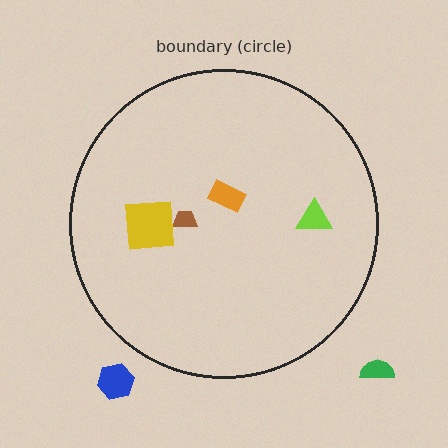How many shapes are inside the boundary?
4 inside, 2 outside.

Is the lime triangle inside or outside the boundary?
Inside.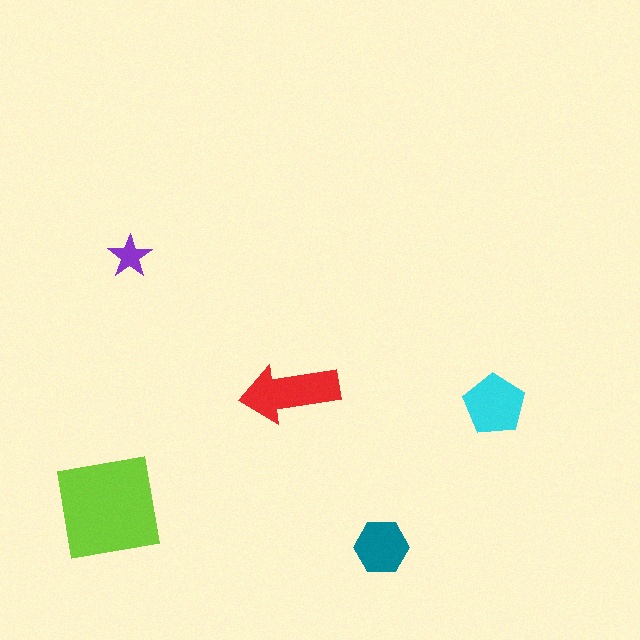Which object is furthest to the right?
The cyan pentagon is rightmost.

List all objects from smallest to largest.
The purple star, the teal hexagon, the cyan pentagon, the red arrow, the lime square.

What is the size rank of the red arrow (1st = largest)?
2nd.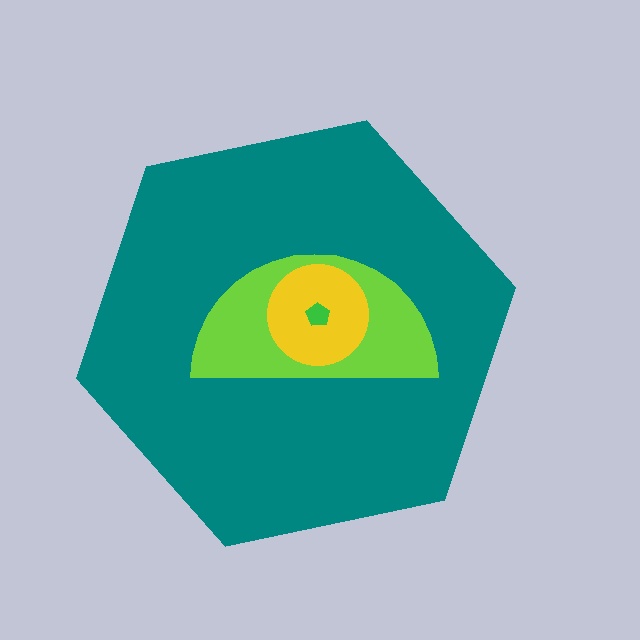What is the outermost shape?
The teal hexagon.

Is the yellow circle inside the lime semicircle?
Yes.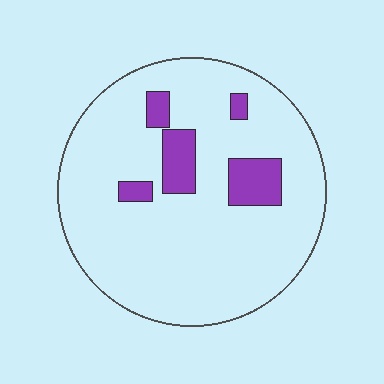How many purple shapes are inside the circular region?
5.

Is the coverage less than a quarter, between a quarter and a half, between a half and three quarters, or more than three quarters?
Less than a quarter.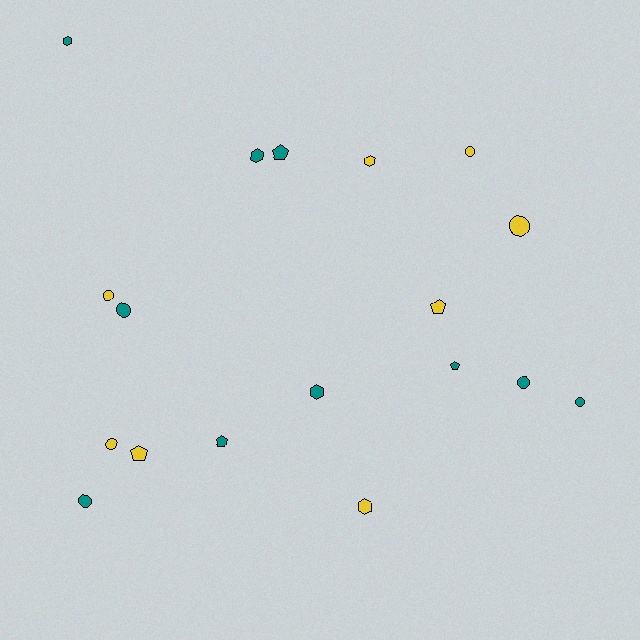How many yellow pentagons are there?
There are 2 yellow pentagons.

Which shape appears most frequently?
Circle, with 8 objects.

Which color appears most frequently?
Teal, with 10 objects.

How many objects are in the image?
There are 18 objects.